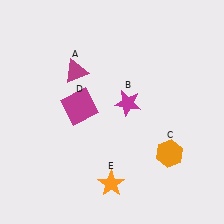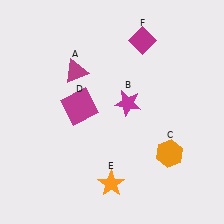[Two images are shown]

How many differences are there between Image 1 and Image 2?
There is 1 difference between the two images.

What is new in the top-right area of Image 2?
A magenta diamond (F) was added in the top-right area of Image 2.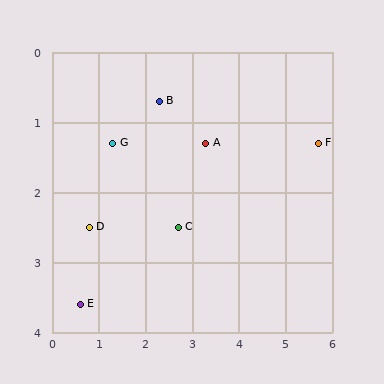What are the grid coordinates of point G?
Point G is at approximately (1.3, 1.3).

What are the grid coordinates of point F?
Point F is at approximately (5.7, 1.3).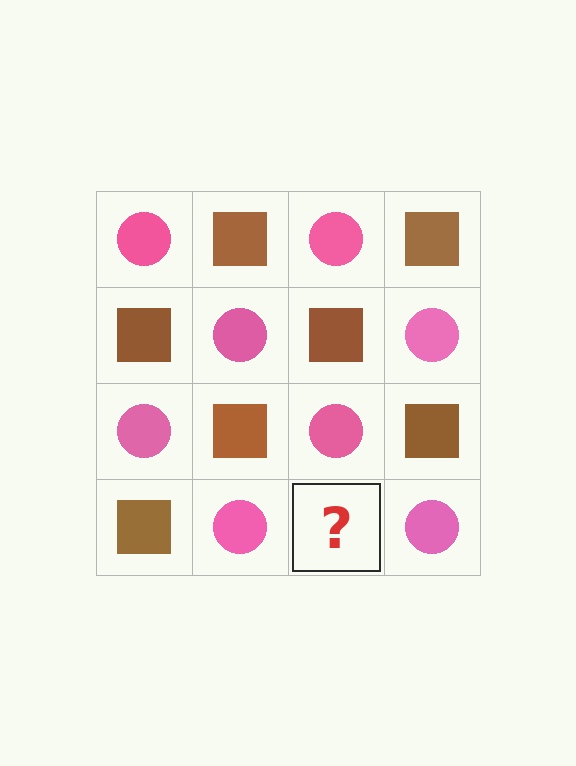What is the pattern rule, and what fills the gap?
The rule is that it alternates pink circle and brown square in a checkerboard pattern. The gap should be filled with a brown square.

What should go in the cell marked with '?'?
The missing cell should contain a brown square.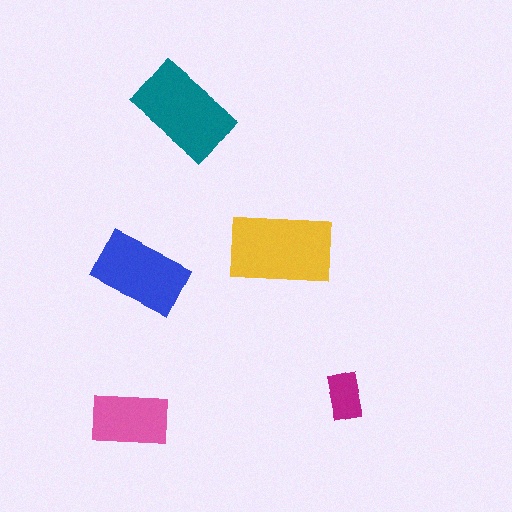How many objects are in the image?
There are 5 objects in the image.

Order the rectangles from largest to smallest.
the yellow one, the teal one, the blue one, the pink one, the magenta one.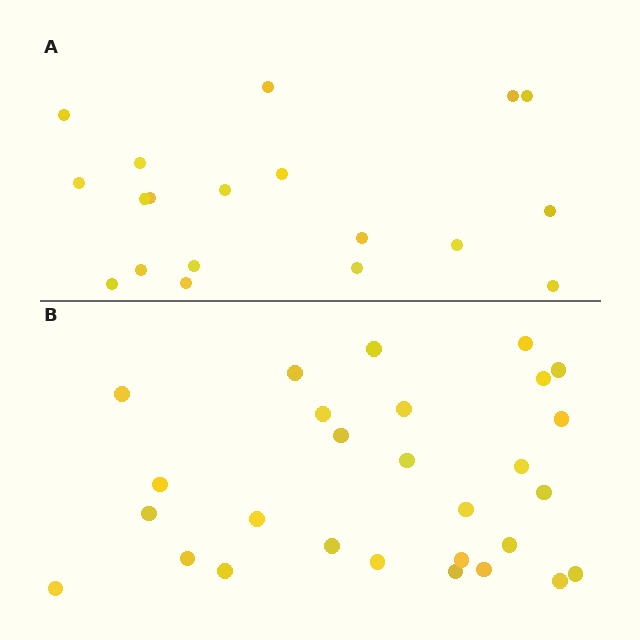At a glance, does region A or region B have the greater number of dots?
Region B (the bottom region) has more dots.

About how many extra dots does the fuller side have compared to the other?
Region B has roughly 8 or so more dots than region A.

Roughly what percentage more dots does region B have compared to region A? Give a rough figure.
About 45% more.